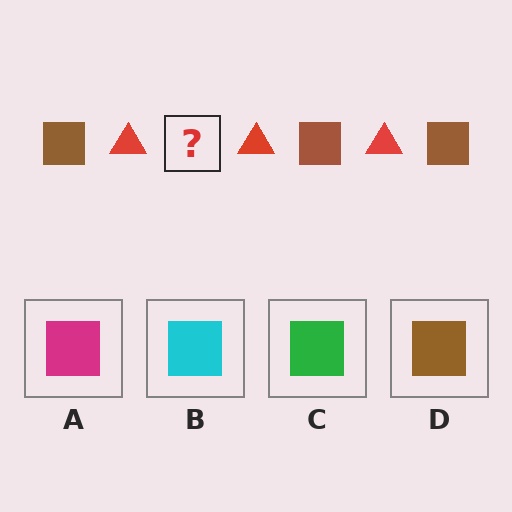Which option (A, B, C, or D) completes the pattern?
D.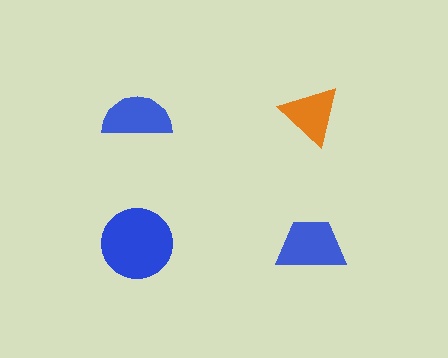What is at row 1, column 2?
An orange triangle.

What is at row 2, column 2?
A blue trapezoid.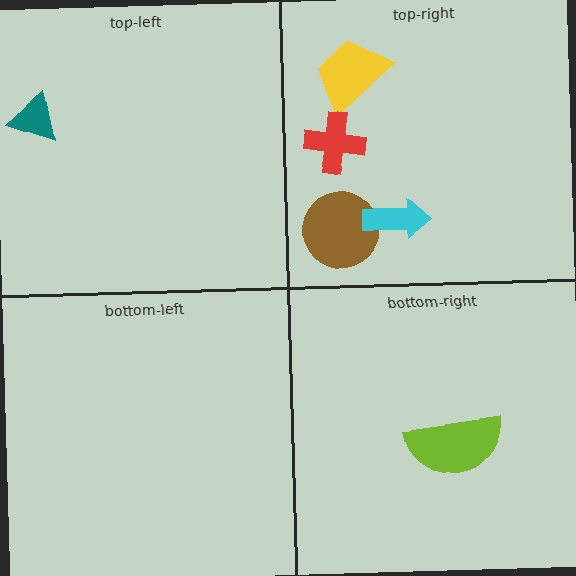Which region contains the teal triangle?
The top-left region.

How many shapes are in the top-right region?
4.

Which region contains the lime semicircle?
The bottom-right region.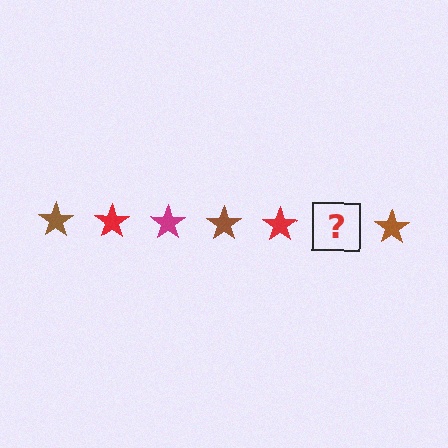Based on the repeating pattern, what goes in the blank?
The blank should be a magenta star.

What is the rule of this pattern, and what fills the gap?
The rule is that the pattern cycles through brown, red, magenta stars. The gap should be filled with a magenta star.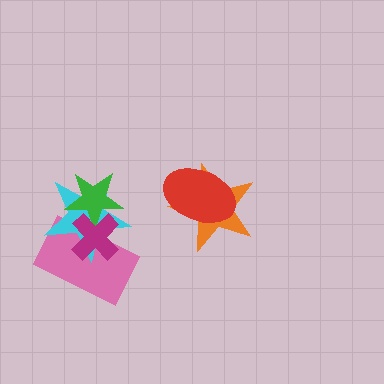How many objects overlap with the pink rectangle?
3 objects overlap with the pink rectangle.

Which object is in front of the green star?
The magenta cross is in front of the green star.